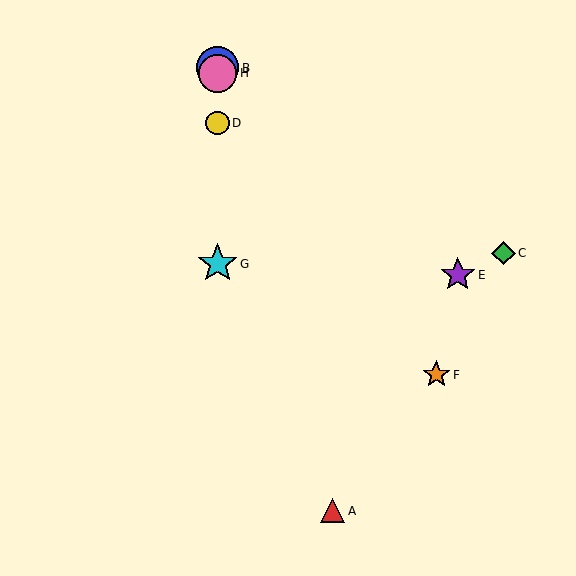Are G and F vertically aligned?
No, G is at x≈218 and F is at x≈436.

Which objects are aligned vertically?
Objects B, D, G, H are aligned vertically.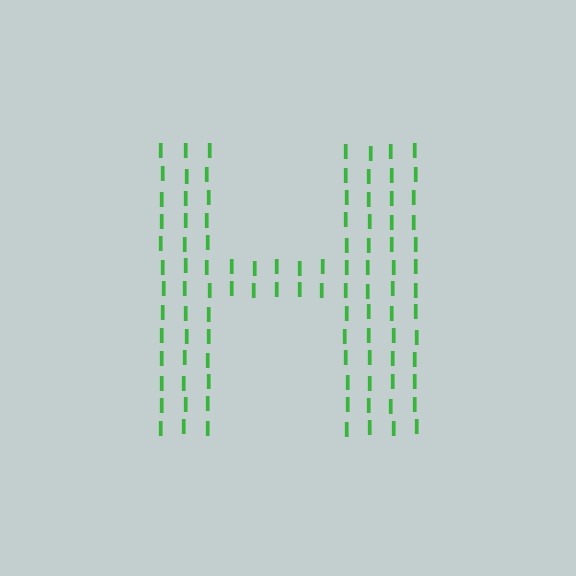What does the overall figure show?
The overall figure shows the letter H.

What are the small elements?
The small elements are letter I's.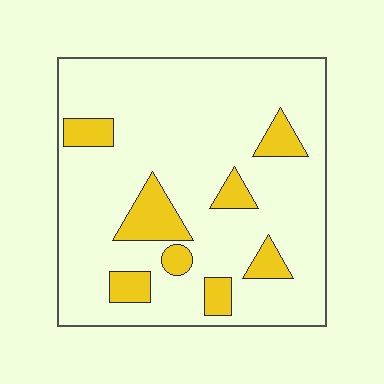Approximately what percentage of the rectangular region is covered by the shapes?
Approximately 15%.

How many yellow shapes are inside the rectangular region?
8.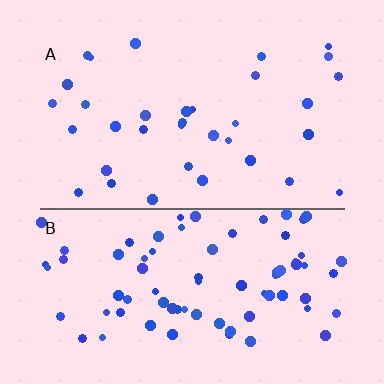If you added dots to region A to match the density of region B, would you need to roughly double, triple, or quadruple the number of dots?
Approximately double.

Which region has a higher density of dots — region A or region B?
B (the bottom).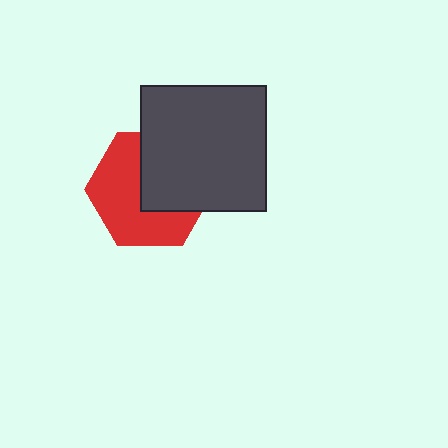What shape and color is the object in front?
The object in front is a dark gray square.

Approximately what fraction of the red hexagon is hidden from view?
Roughly 44% of the red hexagon is hidden behind the dark gray square.